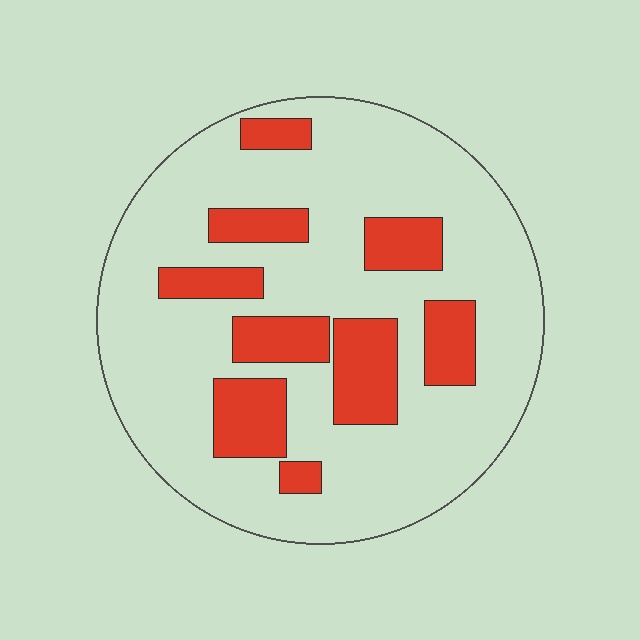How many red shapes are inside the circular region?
9.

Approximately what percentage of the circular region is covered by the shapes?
Approximately 25%.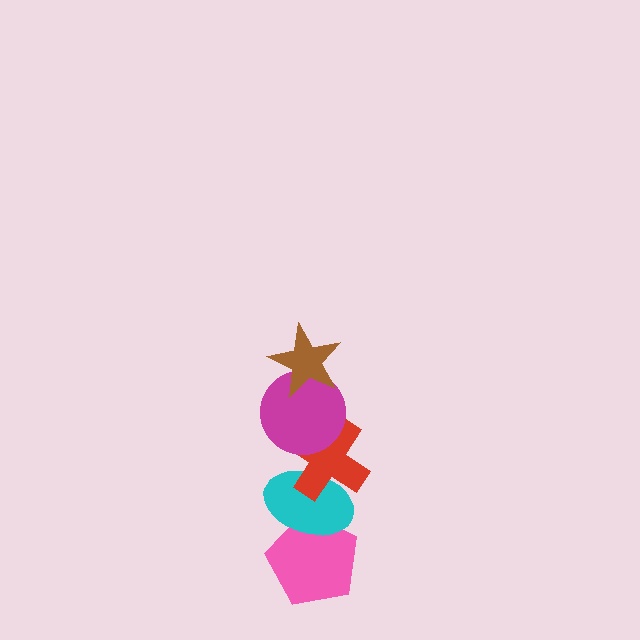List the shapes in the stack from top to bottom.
From top to bottom: the brown star, the magenta circle, the red cross, the cyan ellipse, the pink pentagon.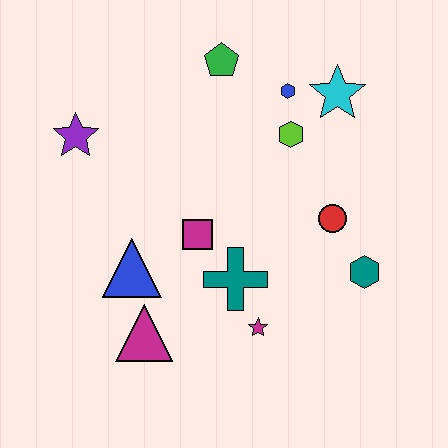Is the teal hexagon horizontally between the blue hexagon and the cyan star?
No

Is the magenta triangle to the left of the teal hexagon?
Yes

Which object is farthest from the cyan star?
The magenta triangle is farthest from the cyan star.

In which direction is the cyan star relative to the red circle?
The cyan star is above the red circle.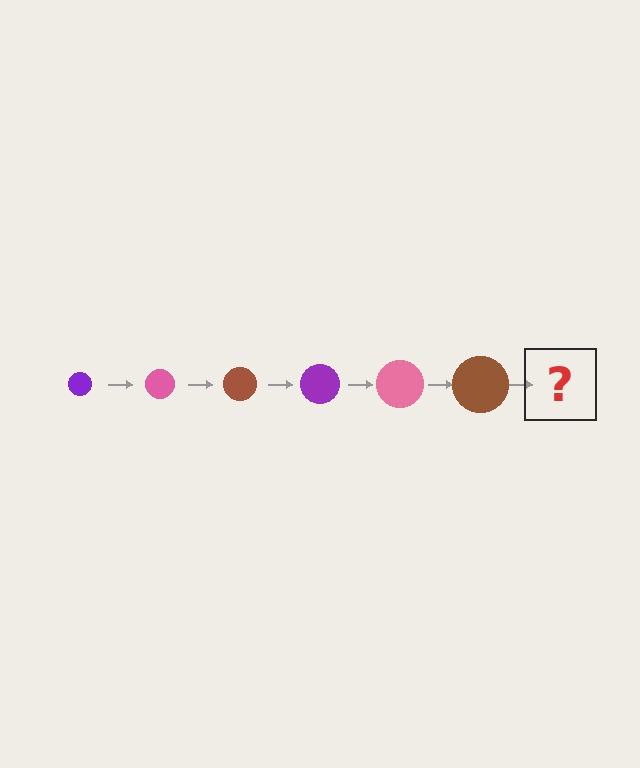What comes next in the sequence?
The next element should be a purple circle, larger than the previous one.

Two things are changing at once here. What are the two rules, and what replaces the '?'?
The two rules are that the circle grows larger each step and the color cycles through purple, pink, and brown. The '?' should be a purple circle, larger than the previous one.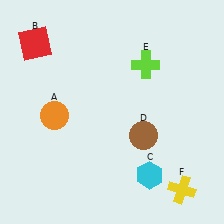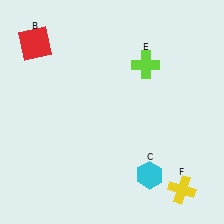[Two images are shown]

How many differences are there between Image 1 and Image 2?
There are 2 differences between the two images.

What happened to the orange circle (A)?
The orange circle (A) was removed in Image 2. It was in the bottom-left area of Image 1.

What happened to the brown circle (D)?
The brown circle (D) was removed in Image 2. It was in the bottom-right area of Image 1.